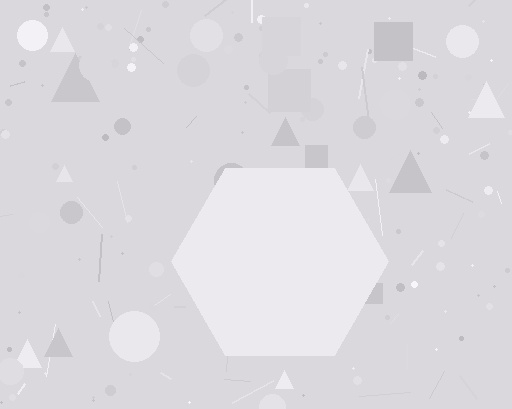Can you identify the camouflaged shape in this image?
The camouflaged shape is a hexagon.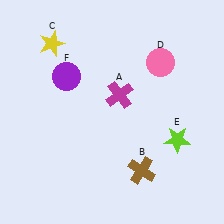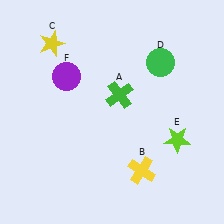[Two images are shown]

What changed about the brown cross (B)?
In Image 1, B is brown. In Image 2, it changed to yellow.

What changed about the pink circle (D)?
In Image 1, D is pink. In Image 2, it changed to green.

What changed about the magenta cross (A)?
In Image 1, A is magenta. In Image 2, it changed to green.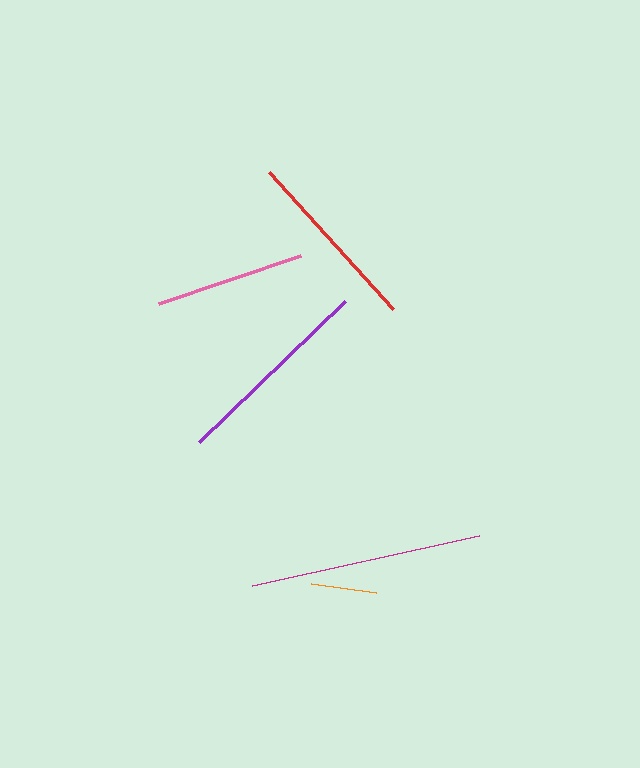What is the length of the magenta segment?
The magenta segment is approximately 232 pixels long.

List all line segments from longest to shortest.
From longest to shortest: magenta, purple, red, pink, orange.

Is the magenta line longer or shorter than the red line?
The magenta line is longer than the red line.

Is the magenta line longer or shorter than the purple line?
The magenta line is longer than the purple line.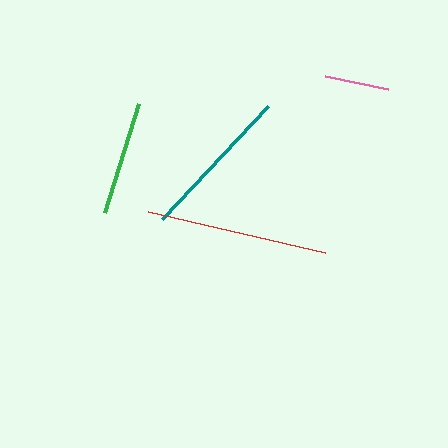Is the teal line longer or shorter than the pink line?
The teal line is longer than the pink line.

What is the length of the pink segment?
The pink segment is approximately 65 pixels long.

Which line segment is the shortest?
The pink line is the shortest at approximately 65 pixels.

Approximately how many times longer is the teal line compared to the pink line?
The teal line is approximately 2.4 times the length of the pink line.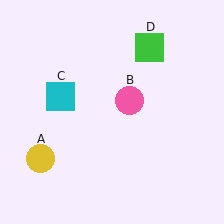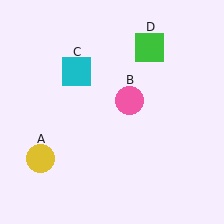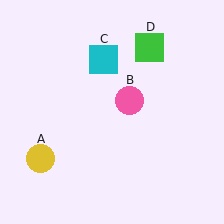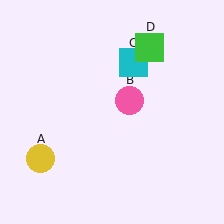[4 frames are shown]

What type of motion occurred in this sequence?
The cyan square (object C) rotated clockwise around the center of the scene.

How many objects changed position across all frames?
1 object changed position: cyan square (object C).